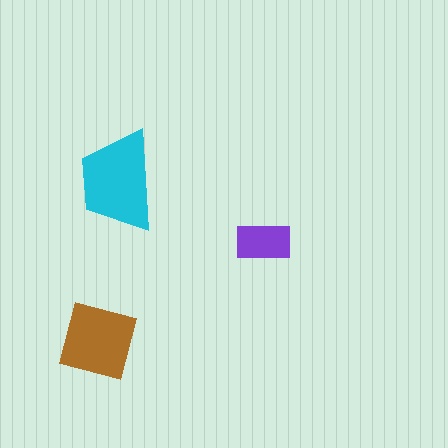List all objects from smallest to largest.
The purple rectangle, the brown square, the cyan trapezoid.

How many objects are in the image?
There are 3 objects in the image.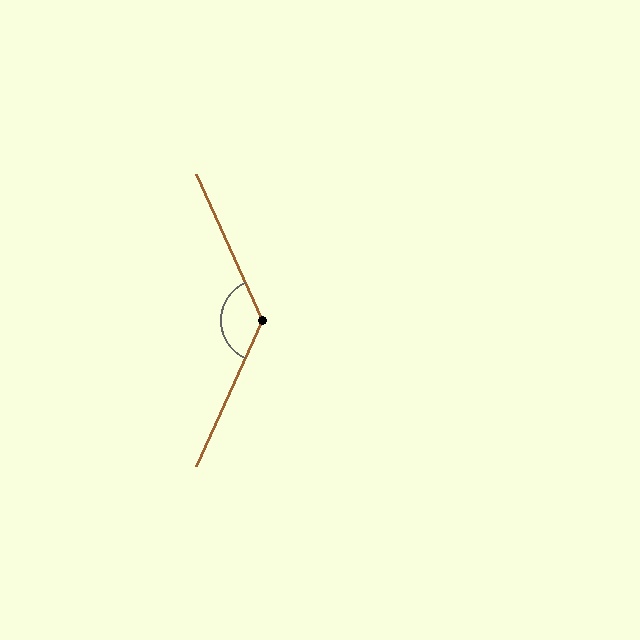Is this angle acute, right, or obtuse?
It is obtuse.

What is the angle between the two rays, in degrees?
Approximately 131 degrees.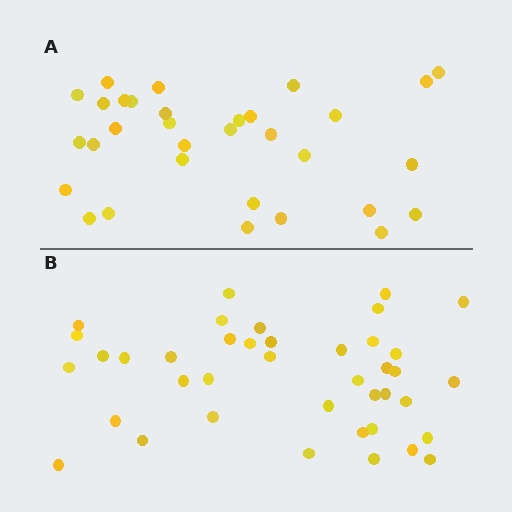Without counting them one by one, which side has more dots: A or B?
Region B (the bottom region) has more dots.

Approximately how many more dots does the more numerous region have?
Region B has roughly 8 or so more dots than region A.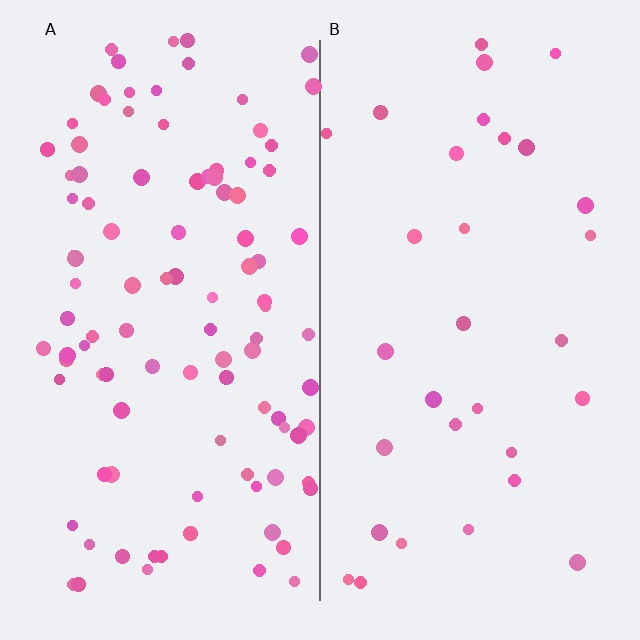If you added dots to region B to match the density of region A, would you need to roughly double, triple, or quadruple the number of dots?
Approximately triple.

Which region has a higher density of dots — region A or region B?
A (the left).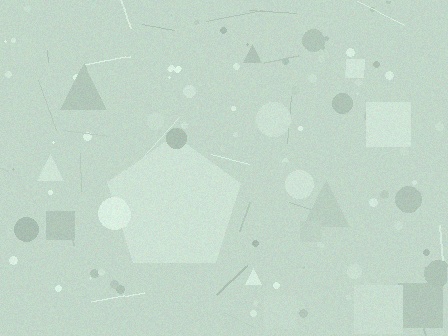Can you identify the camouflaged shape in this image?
The camouflaged shape is a pentagon.